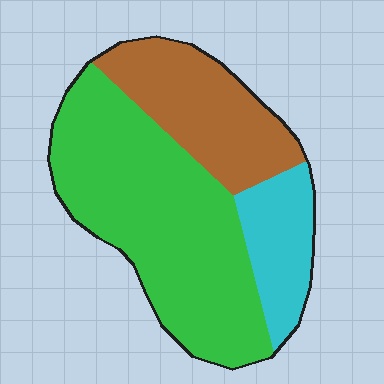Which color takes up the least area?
Cyan, at roughly 15%.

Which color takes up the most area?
Green, at roughly 55%.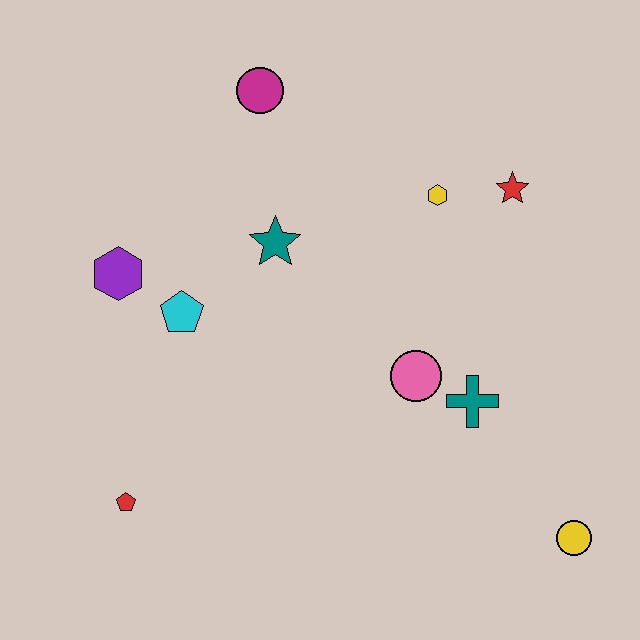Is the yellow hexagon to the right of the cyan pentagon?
Yes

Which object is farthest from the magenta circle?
The yellow circle is farthest from the magenta circle.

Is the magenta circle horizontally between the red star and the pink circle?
No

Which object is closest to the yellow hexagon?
The red star is closest to the yellow hexagon.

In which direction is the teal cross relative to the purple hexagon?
The teal cross is to the right of the purple hexagon.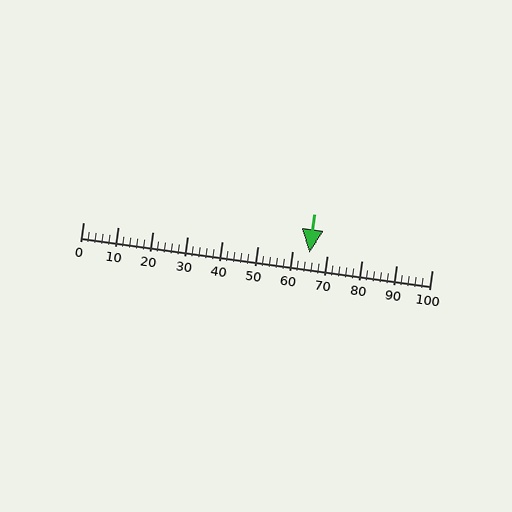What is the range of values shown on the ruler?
The ruler shows values from 0 to 100.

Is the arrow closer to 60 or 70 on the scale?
The arrow is closer to 60.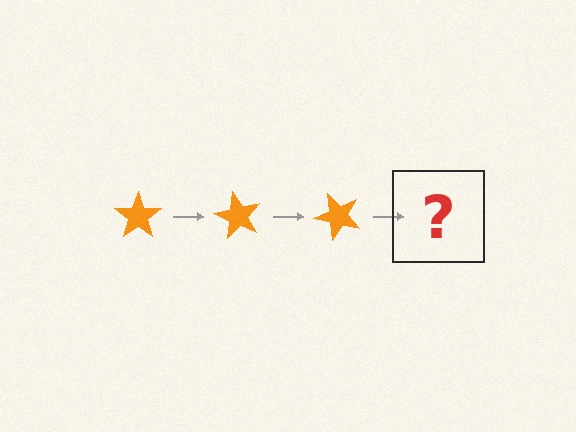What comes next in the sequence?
The next element should be an orange star rotated 180 degrees.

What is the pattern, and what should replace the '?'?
The pattern is that the star rotates 60 degrees each step. The '?' should be an orange star rotated 180 degrees.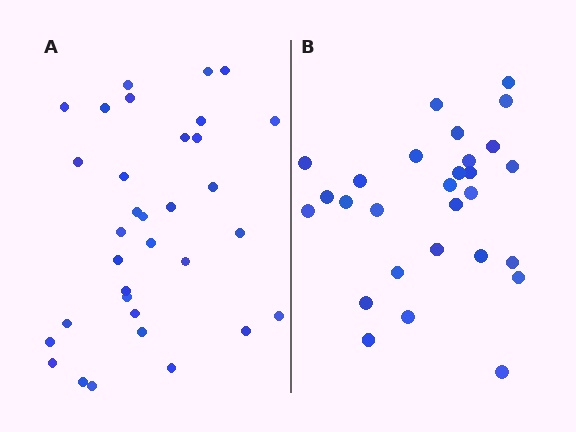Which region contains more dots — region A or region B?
Region A (the left region) has more dots.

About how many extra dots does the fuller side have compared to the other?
Region A has about 5 more dots than region B.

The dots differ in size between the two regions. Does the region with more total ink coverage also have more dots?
No. Region B has more total ink coverage because its dots are larger, but region A actually contains more individual dots. Total area can be misleading — the number of items is what matters here.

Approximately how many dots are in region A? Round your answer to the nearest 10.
About 30 dots. (The exact count is 33, which rounds to 30.)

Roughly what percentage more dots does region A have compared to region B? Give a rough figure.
About 20% more.